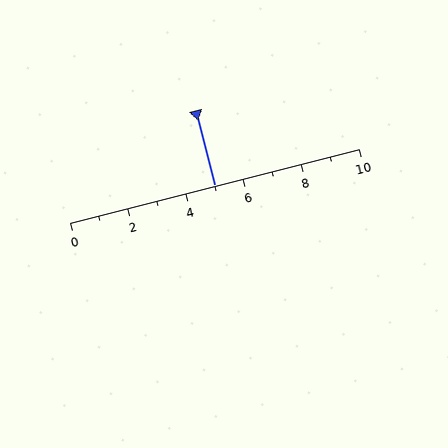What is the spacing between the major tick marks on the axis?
The major ticks are spaced 2 apart.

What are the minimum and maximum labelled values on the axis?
The axis runs from 0 to 10.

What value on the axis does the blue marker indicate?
The marker indicates approximately 5.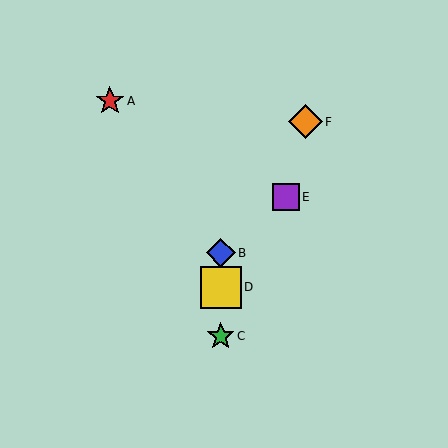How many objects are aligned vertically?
3 objects (B, C, D) are aligned vertically.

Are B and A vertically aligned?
No, B is at x≈221 and A is at x≈110.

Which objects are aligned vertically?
Objects B, C, D are aligned vertically.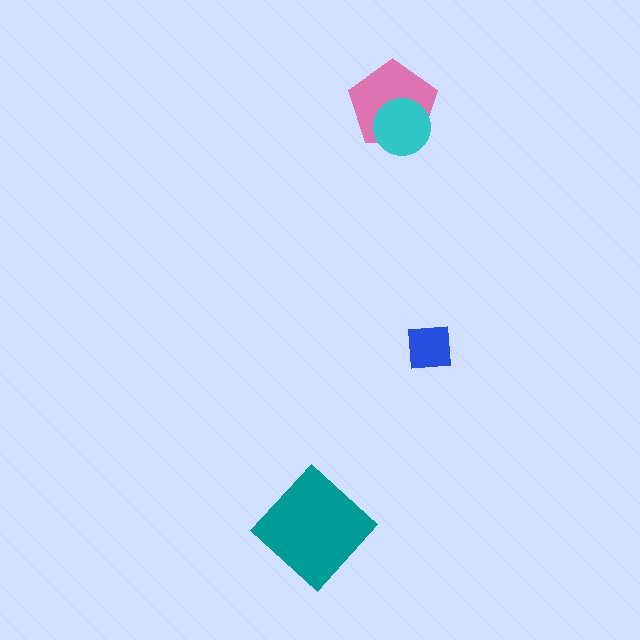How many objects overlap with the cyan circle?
1 object overlaps with the cyan circle.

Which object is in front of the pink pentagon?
The cyan circle is in front of the pink pentagon.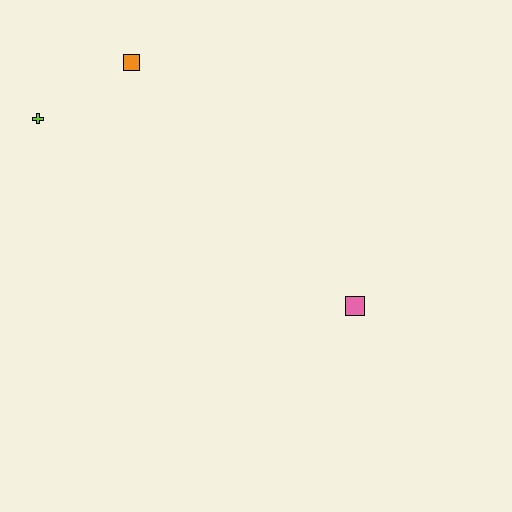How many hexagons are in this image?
There are no hexagons.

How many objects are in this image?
There are 3 objects.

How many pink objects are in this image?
There is 1 pink object.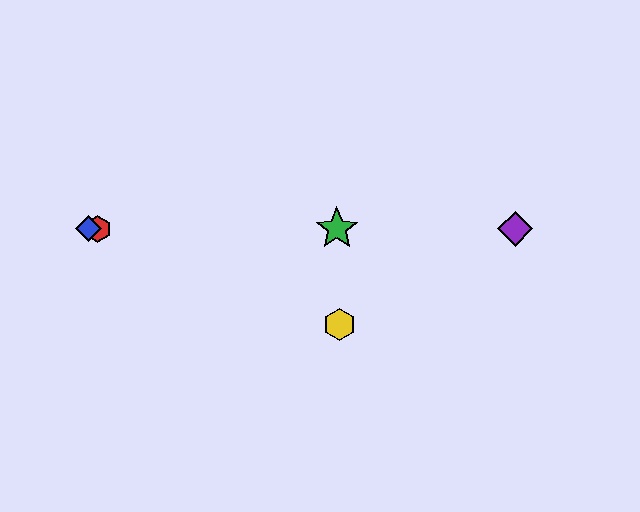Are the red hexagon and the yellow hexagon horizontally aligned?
No, the red hexagon is at y≈229 and the yellow hexagon is at y≈325.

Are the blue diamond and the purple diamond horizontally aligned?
Yes, both are at y≈229.